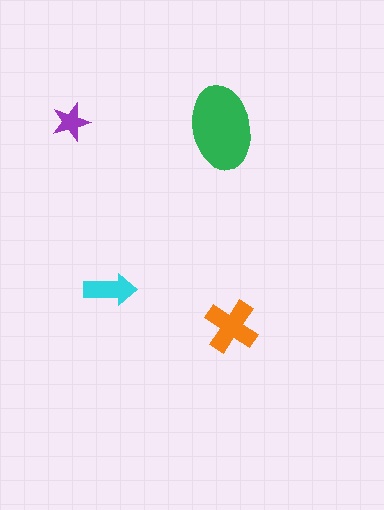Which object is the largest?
The green ellipse.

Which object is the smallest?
The purple star.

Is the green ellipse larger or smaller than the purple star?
Larger.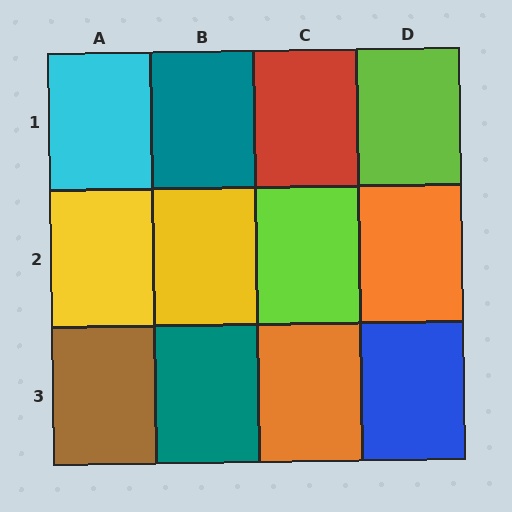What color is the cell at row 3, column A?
Brown.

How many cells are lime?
2 cells are lime.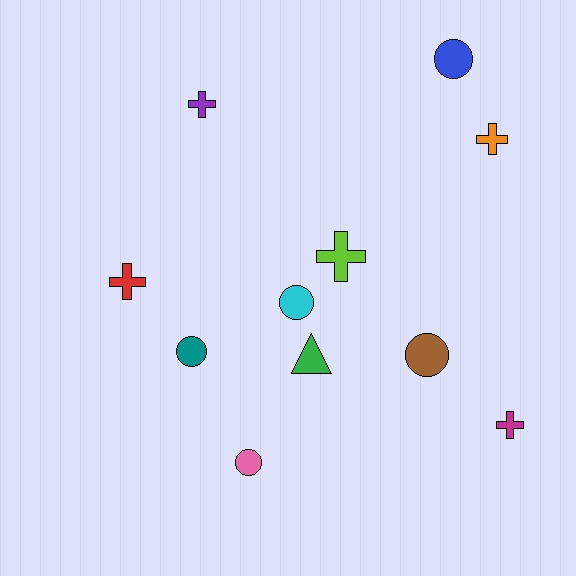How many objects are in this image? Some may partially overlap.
There are 11 objects.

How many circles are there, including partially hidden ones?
There are 5 circles.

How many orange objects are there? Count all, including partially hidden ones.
There is 1 orange object.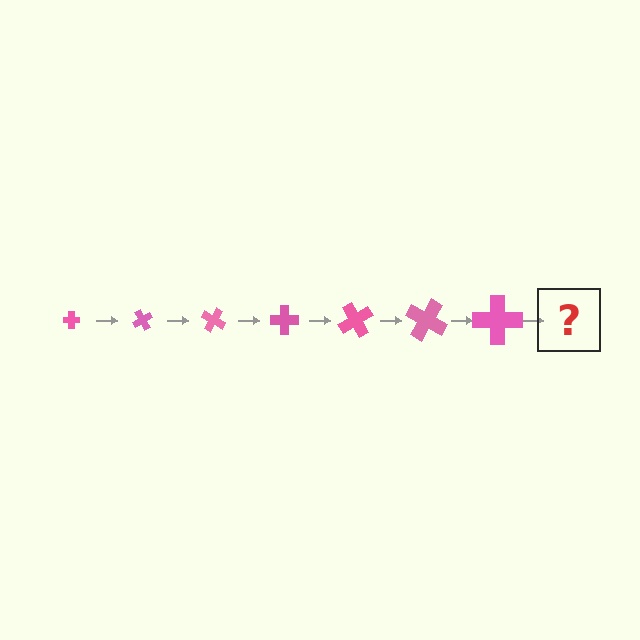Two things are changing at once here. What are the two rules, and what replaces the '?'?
The two rules are that the cross grows larger each step and it rotates 60 degrees each step. The '?' should be a cross, larger than the previous one and rotated 420 degrees from the start.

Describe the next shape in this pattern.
It should be a cross, larger than the previous one and rotated 420 degrees from the start.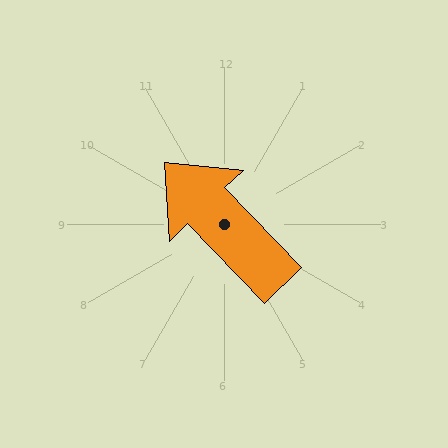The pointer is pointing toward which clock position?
Roughly 11 o'clock.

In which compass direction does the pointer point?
Northwest.